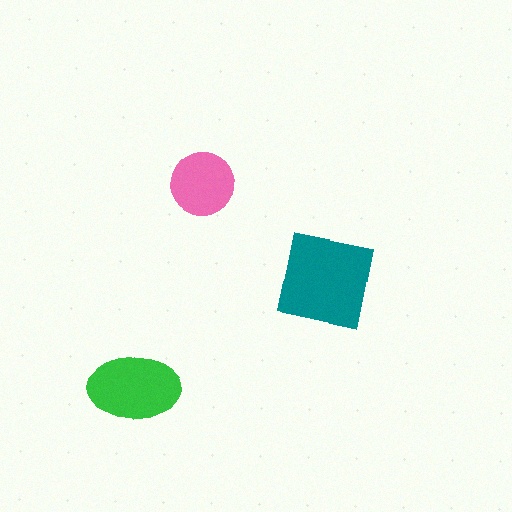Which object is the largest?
The teal square.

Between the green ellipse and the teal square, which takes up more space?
The teal square.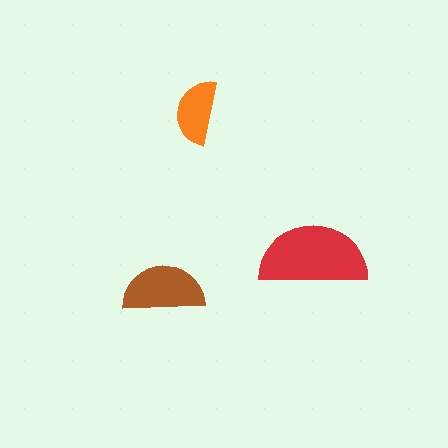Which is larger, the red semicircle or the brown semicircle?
The red one.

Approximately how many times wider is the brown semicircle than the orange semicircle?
About 1.5 times wider.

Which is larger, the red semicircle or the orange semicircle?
The red one.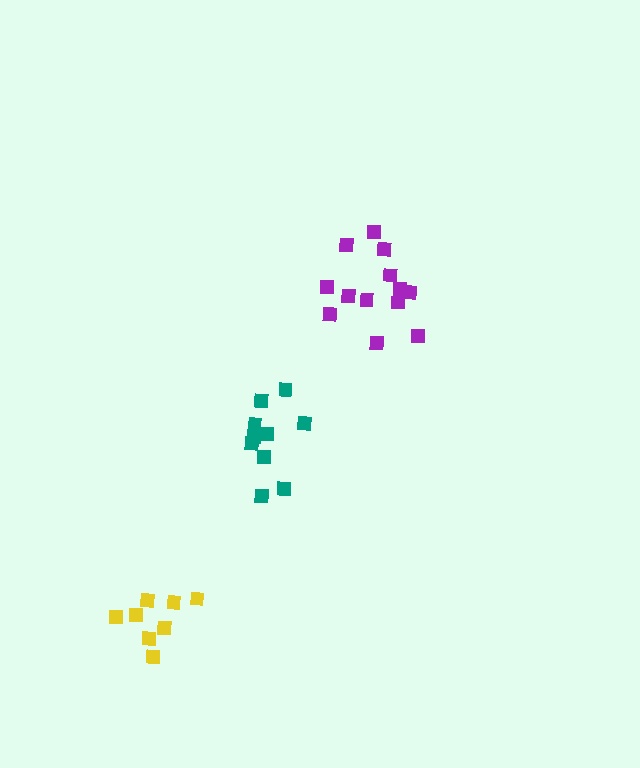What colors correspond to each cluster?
The clusters are colored: teal, yellow, purple.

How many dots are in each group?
Group 1: 10 dots, Group 2: 8 dots, Group 3: 13 dots (31 total).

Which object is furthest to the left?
The yellow cluster is leftmost.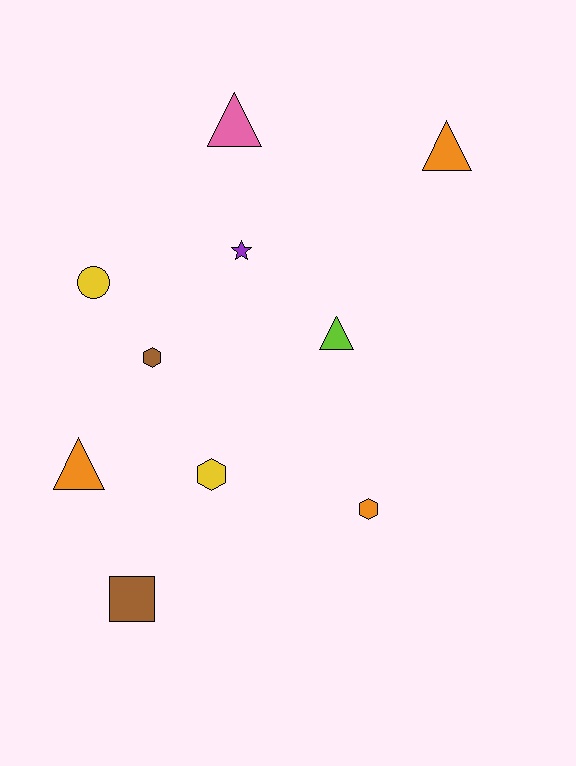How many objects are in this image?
There are 10 objects.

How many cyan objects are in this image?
There are no cyan objects.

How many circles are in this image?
There is 1 circle.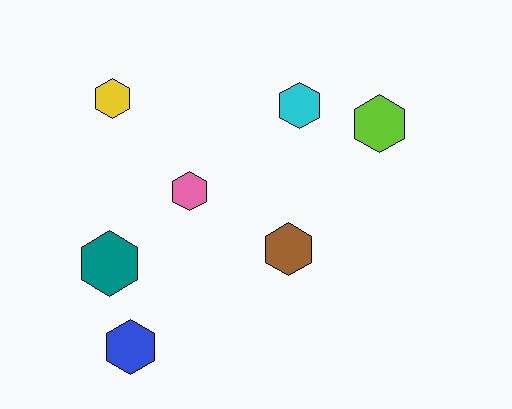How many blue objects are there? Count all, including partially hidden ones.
There is 1 blue object.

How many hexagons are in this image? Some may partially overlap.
There are 7 hexagons.